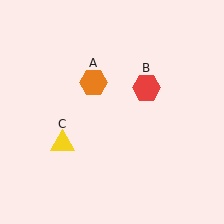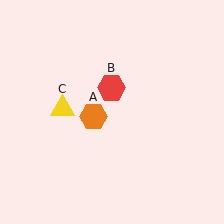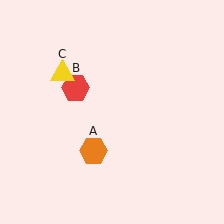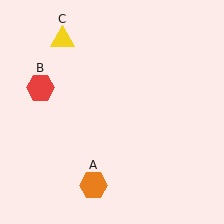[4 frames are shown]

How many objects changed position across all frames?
3 objects changed position: orange hexagon (object A), red hexagon (object B), yellow triangle (object C).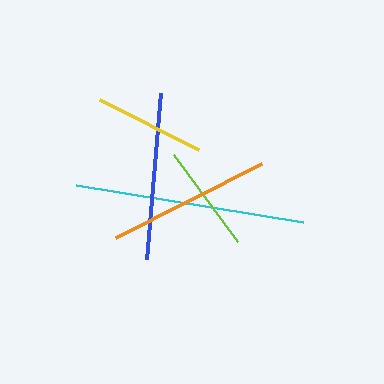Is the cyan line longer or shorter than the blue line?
The cyan line is longer than the blue line.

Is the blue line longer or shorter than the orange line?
The blue line is longer than the orange line.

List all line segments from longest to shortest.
From longest to shortest: cyan, blue, orange, yellow, lime.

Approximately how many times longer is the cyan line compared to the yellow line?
The cyan line is approximately 2.1 times the length of the yellow line.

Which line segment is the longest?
The cyan line is the longest at approximately 230 pixels.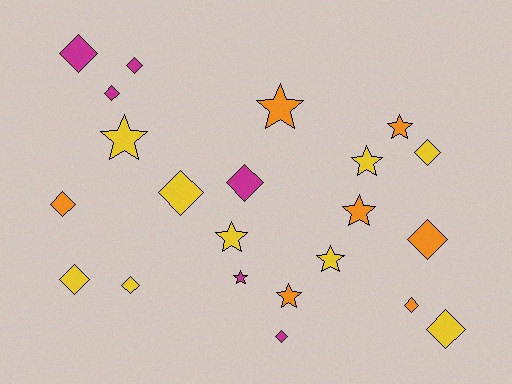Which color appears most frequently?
Yellow, with 9 objects.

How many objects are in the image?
There are 22 objects.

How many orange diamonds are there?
There are 3 orange diamonds.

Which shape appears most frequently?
Diamond, with 13 objects.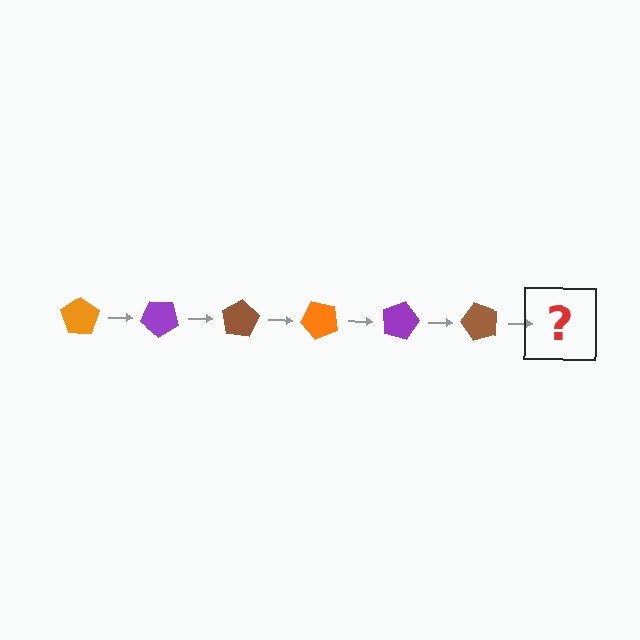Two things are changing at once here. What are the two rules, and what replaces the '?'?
The two rules are that it rotates 40 degrees each step and the color cycles through orange, purple, and brown. The '?' should be an orange pentagon, rotated 240 degrees from the start.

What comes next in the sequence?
The next element should be an orange pentagon, rotated 240 degrees from the start.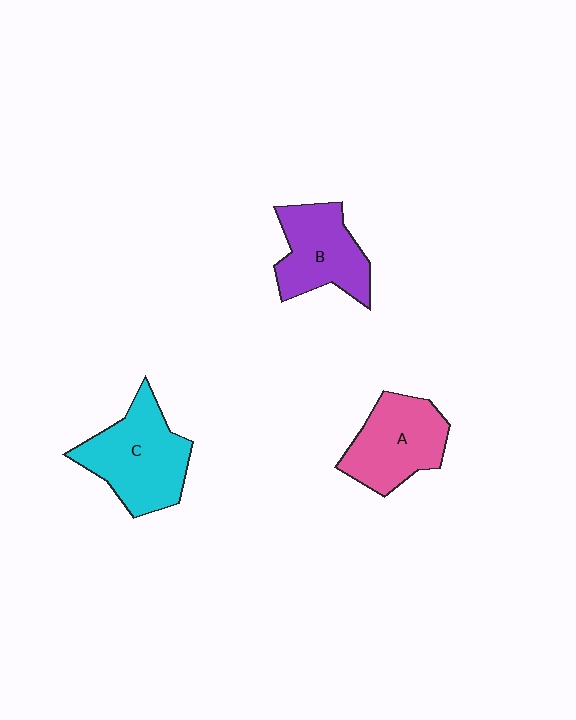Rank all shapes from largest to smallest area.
From largest to smallest: C (cyan), A (pink), B (purple).